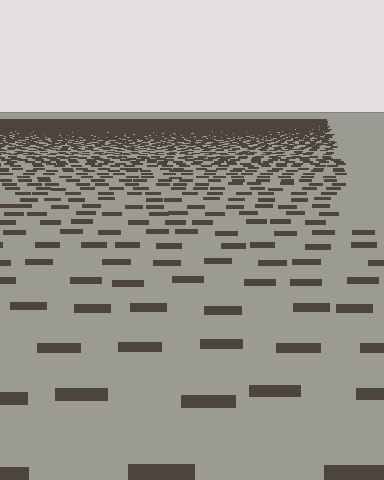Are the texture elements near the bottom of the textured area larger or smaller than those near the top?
Larger. Near the bottom, elements are closer to the viewer and appear at a bigger on-screen size.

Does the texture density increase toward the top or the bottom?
Density increases toward the top.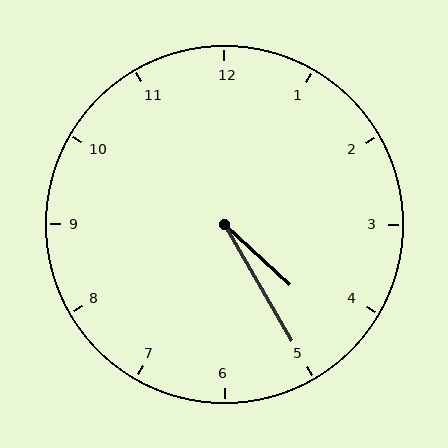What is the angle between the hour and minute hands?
Approximately 18 degrees.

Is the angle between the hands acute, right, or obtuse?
It is acute.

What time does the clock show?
4:25.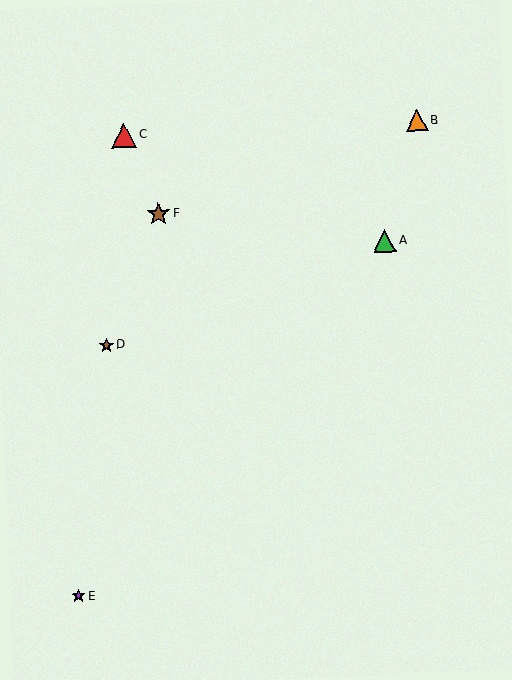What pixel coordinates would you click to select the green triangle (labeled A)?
Click at (385, 241) to select the green triangle A.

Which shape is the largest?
The red triangle (labeled C) is the largest.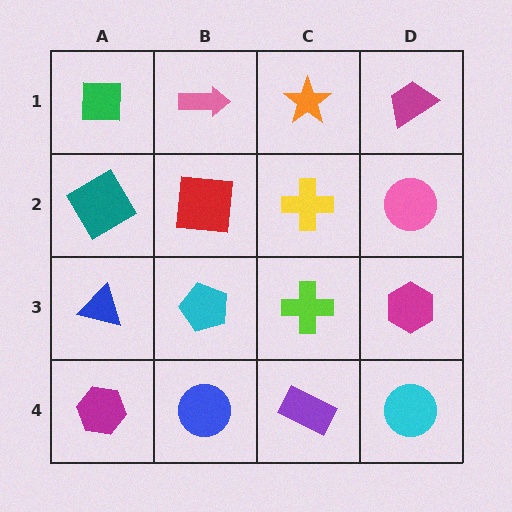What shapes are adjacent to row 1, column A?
A teal diamond (row 2, column A), a pink arrow (row 1, column B).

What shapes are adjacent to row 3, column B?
A red square (row 2, column B), a blue circle (row 4, column B), a blue triangle (row 3, column A), a lime cross (row 3, column C).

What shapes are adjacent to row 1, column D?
A pink circle (row 2, column D), an orange star (row 1, column C).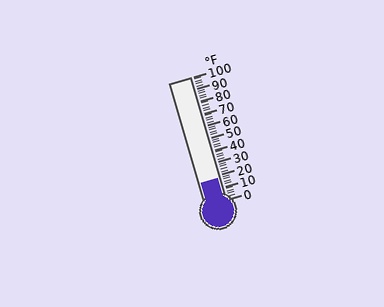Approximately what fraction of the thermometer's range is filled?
The thermometer is filled to approximately 20% of its range.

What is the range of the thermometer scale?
The thermometer scale ranges from 0°F to 100°F.